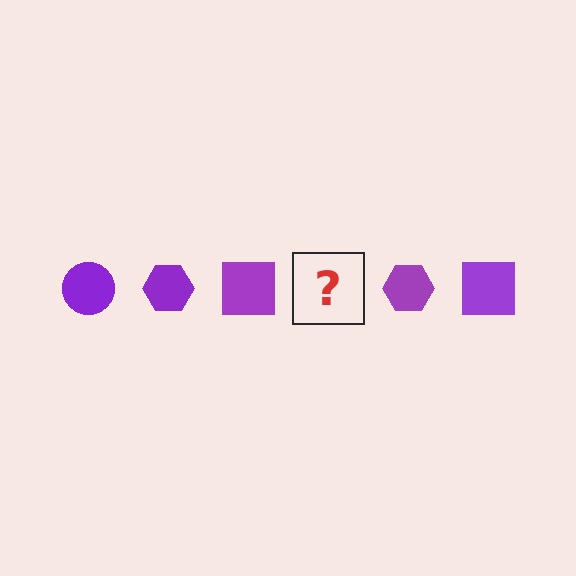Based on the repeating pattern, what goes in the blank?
The blank should be a purple circle.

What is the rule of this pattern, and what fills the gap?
The rule is that the pattern cycles through circle, hexagon, square shapes in purple. The gap should be filled with a purple circle.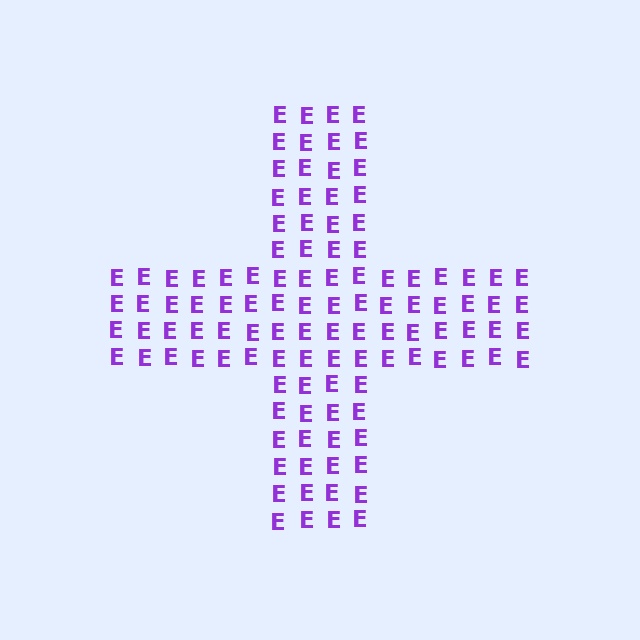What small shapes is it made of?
It is made of small letter E's.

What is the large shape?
The large shape is a cross.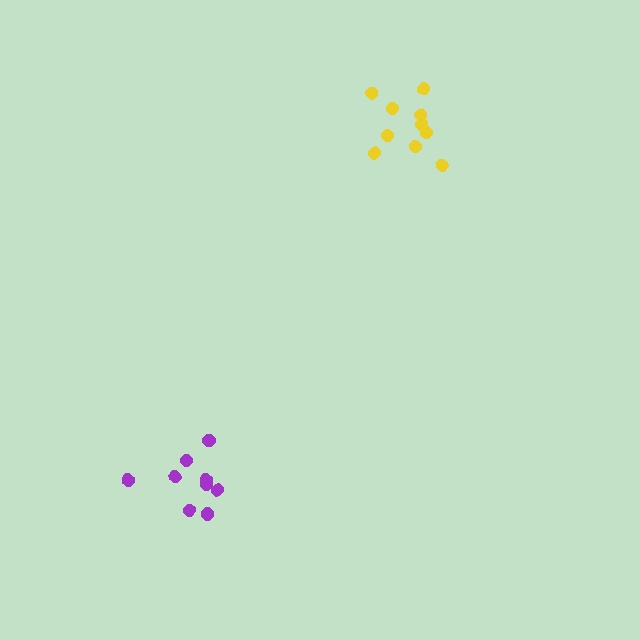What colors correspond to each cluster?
The clusters are colored: purple, yellow.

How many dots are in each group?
Group 1: 9 dots, Group 2: 10 dots (19 total).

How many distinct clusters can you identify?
There are 2 distinct clusters.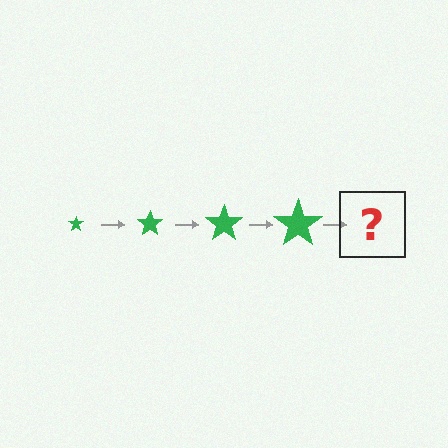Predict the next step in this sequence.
The next step is a green star, larger than the previous one.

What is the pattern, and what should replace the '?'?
The pattern is that the star gets progressively larger each step. The '?' should be a green star, larger than the previous one.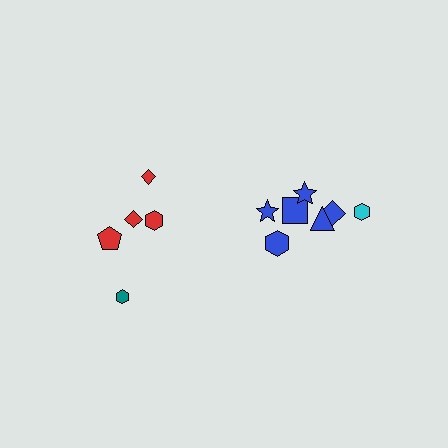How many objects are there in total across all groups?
There are 12 objects.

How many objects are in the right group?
There are 7 objects.